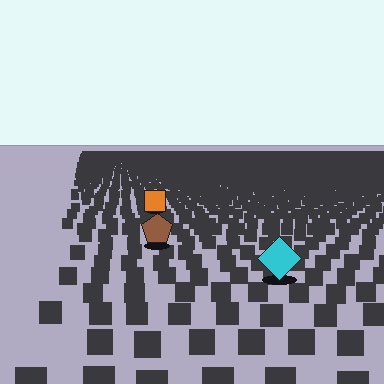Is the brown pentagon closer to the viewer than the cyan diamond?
No. The cyan diamond is closer — you can tell from the texture gradient: the ground texture is coarser near it.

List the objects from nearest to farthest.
From nearest to farthest: the cyan diamond, the brown pentagon, the orange square.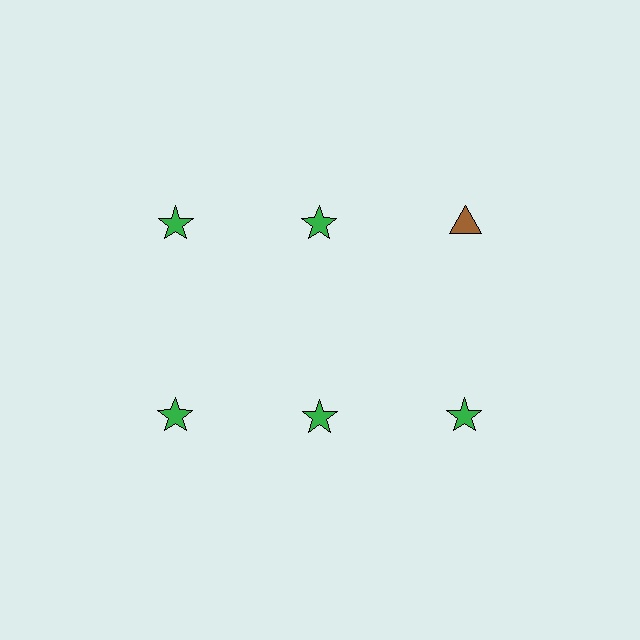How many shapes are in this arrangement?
There are 6 shapes arranged in a grid pattern.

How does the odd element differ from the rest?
It differs in both color (brown instead of green) and shape (triangle instead of star).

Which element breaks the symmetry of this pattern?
The brown triangle in the top row, center column breaks the symmetry. All other shapes are green stars.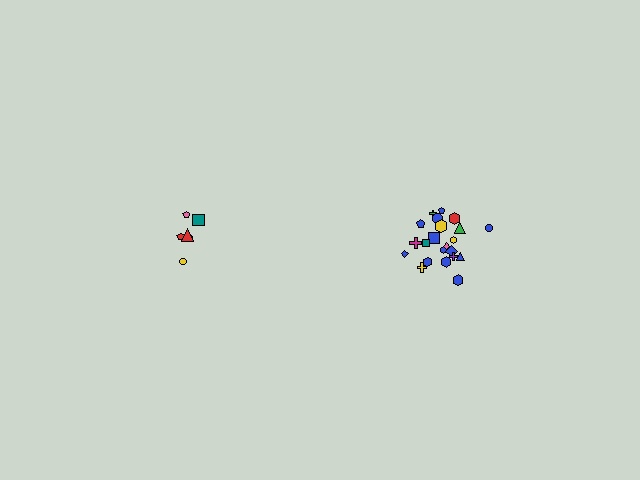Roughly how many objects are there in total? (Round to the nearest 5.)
Roughly 30 objects in total.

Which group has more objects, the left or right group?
The right group.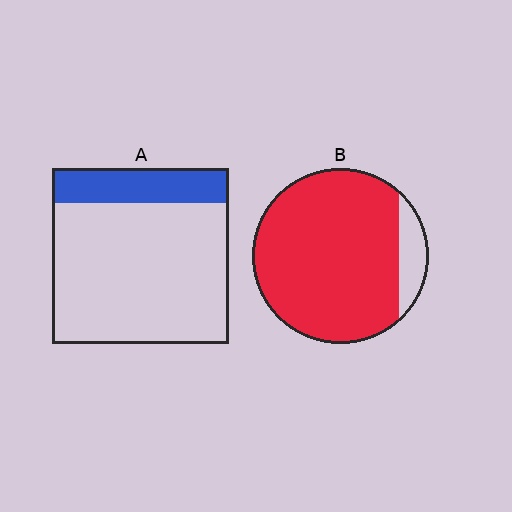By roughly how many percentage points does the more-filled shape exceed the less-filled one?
By roughly 70 percentage points (B over A).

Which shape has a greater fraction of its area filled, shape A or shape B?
Shape B.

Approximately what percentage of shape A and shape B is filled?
A is approximately 20% and B is approximately 90%.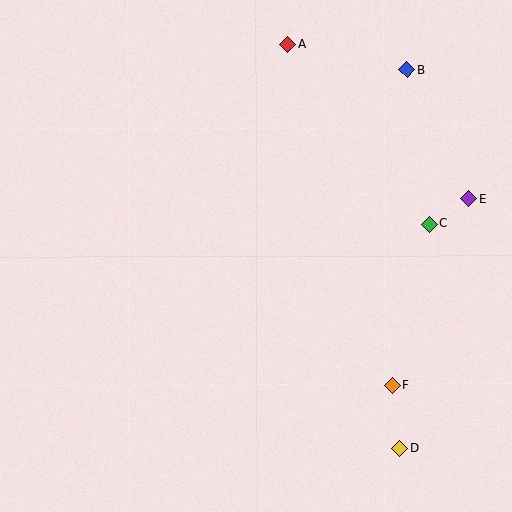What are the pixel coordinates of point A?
Point A is at (288, 44).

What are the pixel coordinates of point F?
Point F is at (393, 385).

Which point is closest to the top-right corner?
Point B is closest to the top-right corner.